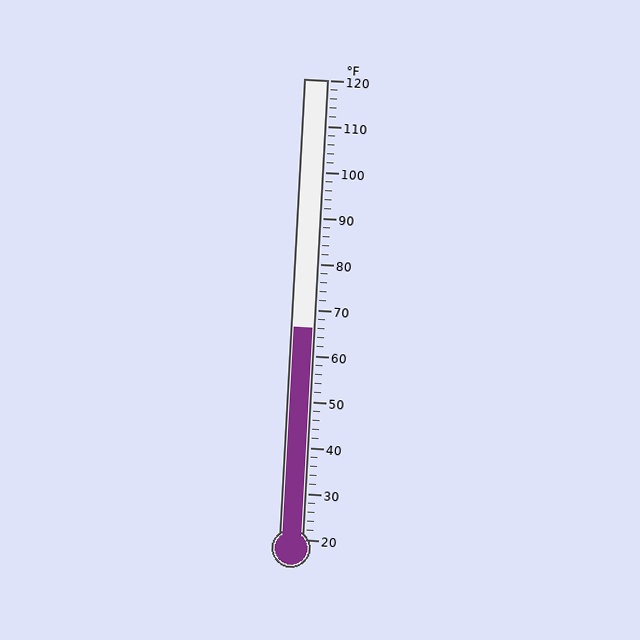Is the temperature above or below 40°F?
The temperature is above 40°F.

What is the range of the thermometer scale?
The thermometer scale ranges from 20°F to 120°F.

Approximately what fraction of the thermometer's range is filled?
The thermometer is filled to approximately 45% of its range.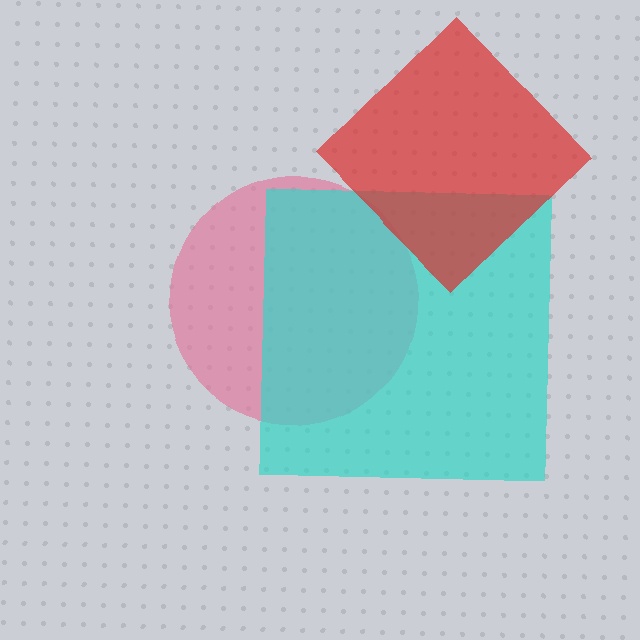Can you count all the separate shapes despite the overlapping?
Yes, there are 3 separate shapes.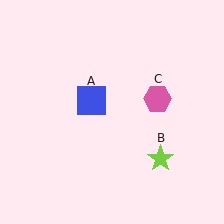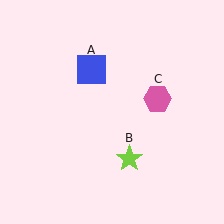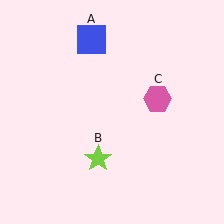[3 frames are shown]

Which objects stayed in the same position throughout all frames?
Pink hexagon (object C) remained stationary.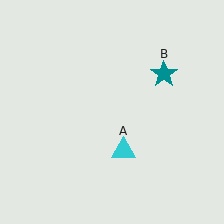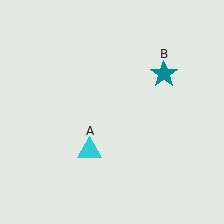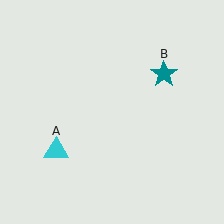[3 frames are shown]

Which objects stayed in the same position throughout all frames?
Teal star (object B) remained stationary.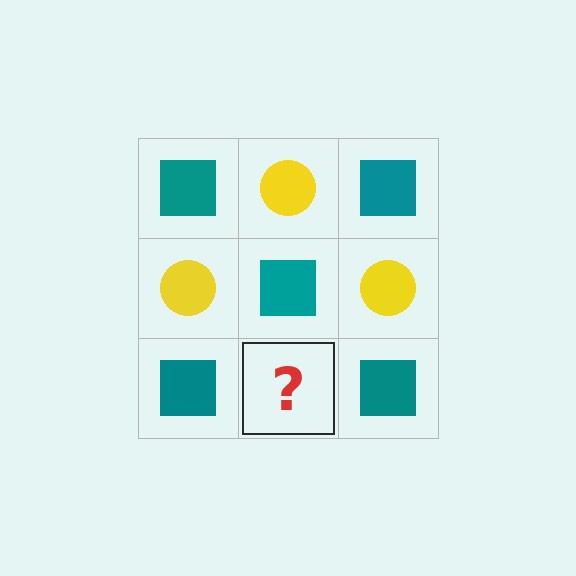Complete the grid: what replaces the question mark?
The question mark should be replaced with a yellow circle.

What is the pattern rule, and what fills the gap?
The rule is that it alternates teal square and yellow circle in a checkerboard pattern. The gap should be filled with a yellow circle.